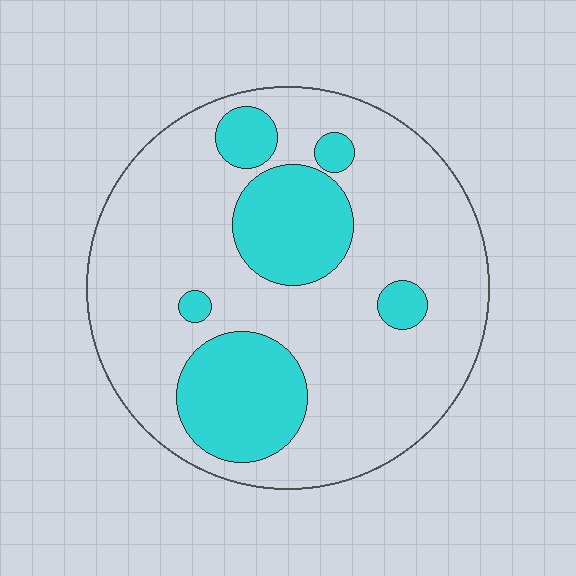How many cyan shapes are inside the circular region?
6.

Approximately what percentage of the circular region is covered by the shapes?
Approximately 25%.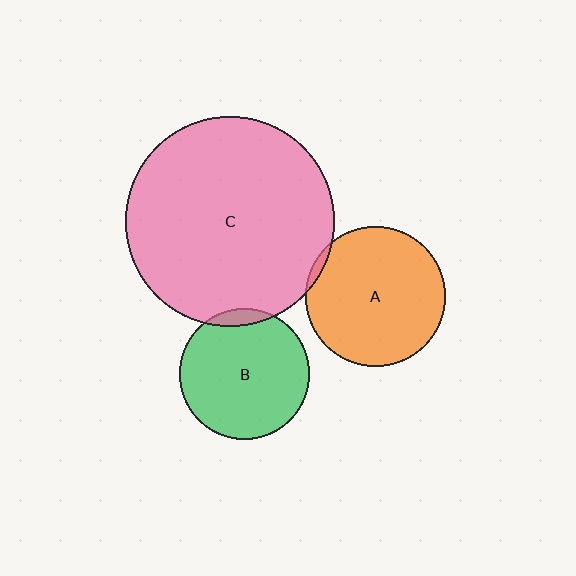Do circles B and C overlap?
Yes.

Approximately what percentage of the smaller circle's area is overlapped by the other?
Approximately 5%.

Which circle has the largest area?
Circle C (pink).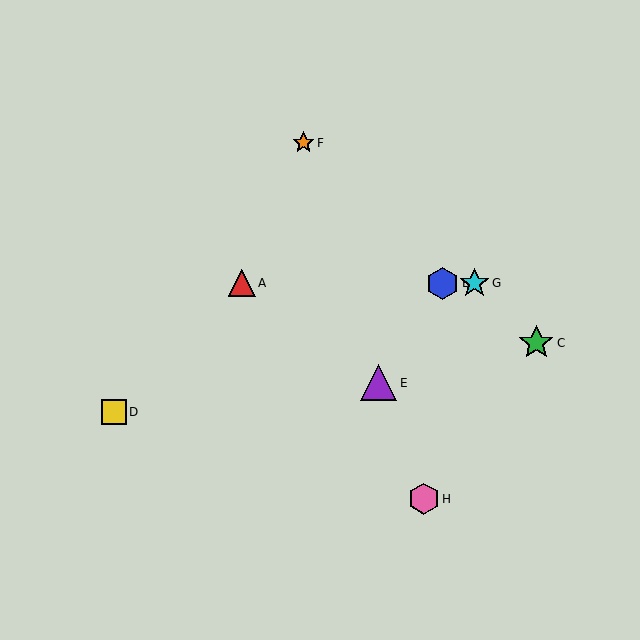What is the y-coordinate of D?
Object D is at y≈412.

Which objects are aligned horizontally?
Objects A, B, G are aligned horizontally.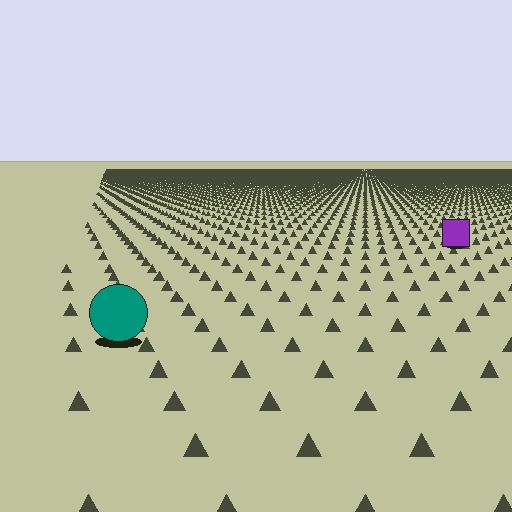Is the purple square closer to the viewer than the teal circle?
No. The teal circle is closer — you can tell from the texture gradient: the ground texture is coarser near it.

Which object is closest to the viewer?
The teal circle is closest. The texture marks near it are larger and more spread out.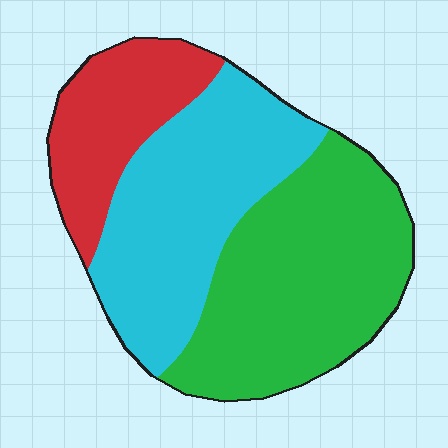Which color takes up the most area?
Green, at roughly 45%.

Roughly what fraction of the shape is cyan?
Cyan covers 37% of the shape.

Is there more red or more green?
Green.